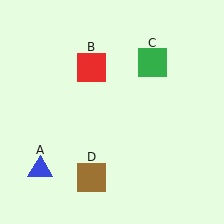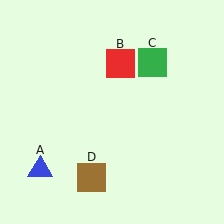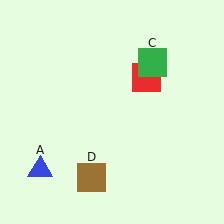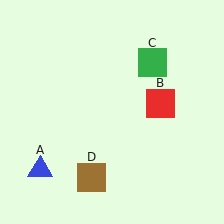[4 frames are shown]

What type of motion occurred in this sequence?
The red square (object B) rotated clockwise around the center of the scene.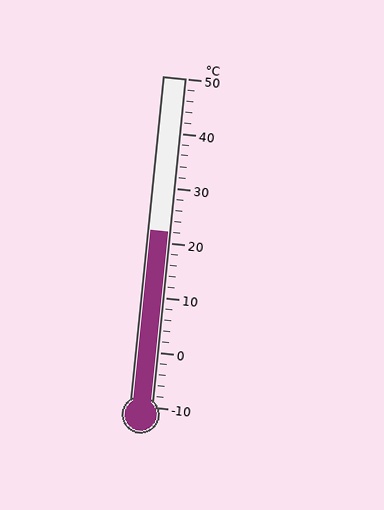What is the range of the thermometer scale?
The thermometer scale ranges from -10°C to 50°C.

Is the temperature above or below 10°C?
The temperature is above 10°C.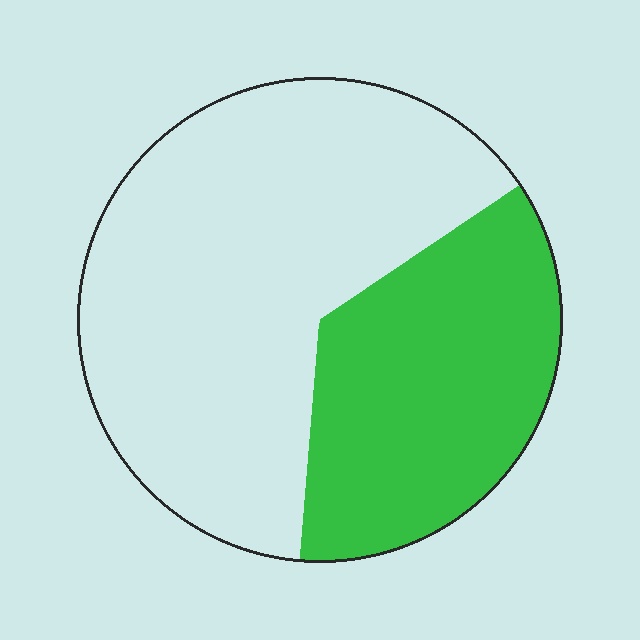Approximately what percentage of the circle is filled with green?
Approximately 35%.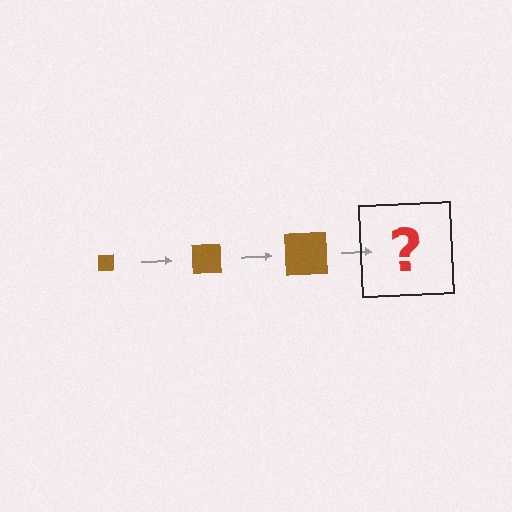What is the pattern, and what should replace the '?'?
The pattern is that the square gets progressively larger each step. The '?' should be a brown square, larger than the previous one.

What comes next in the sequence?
The next element should be a brown square, larger than the previous one.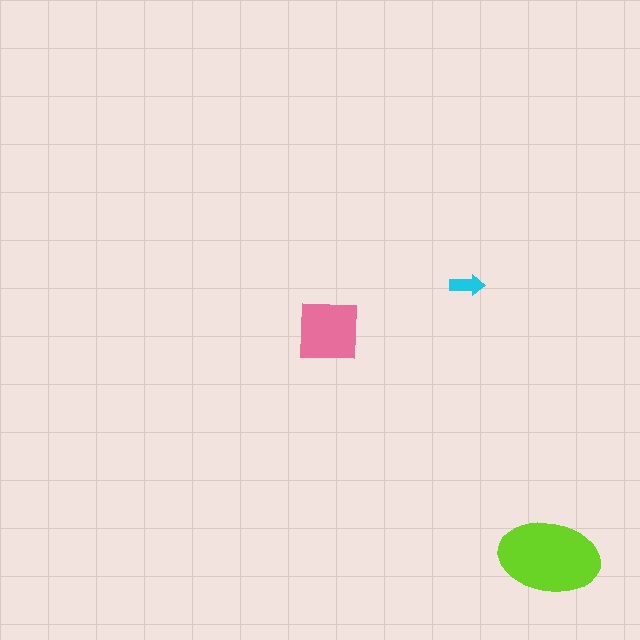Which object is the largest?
The lime ellipse.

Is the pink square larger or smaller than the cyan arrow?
Larger.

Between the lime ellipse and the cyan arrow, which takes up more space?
The lime ellipse.